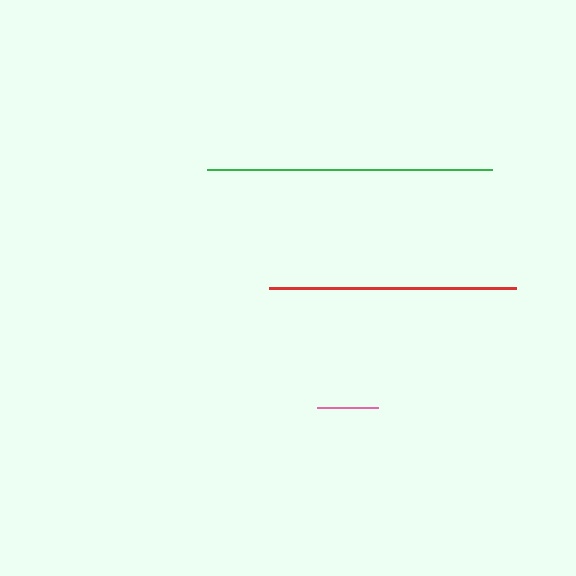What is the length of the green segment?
The green segment is approximately 284 pixels long.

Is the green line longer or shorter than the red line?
The green line is longer than the red line.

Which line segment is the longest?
The green line is the longest at approximately 284 pixels.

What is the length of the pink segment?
The pink segment is approximately 62 pixels long.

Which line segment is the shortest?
The pink line is the shortest at approximately 62 pixels.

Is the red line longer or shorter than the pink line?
The red line is longer than the pink line.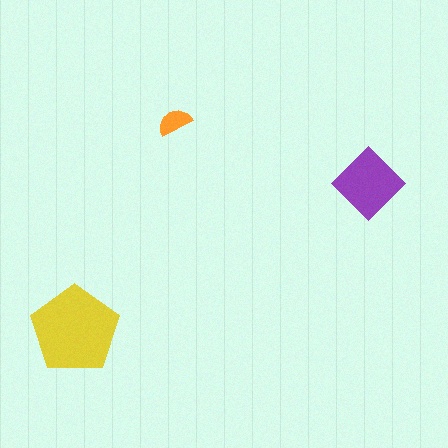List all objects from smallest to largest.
The orange semicircle, the purple diamond, the yellow pentagon.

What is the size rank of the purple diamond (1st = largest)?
2nd.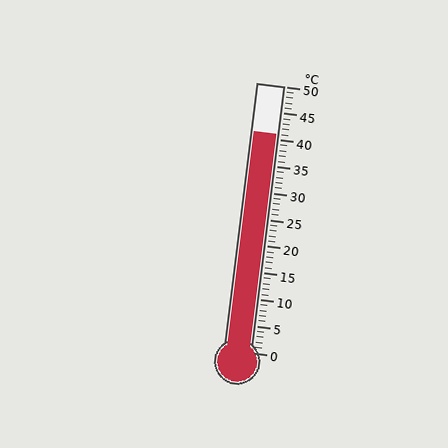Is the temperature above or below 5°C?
The temperature is above 5°C.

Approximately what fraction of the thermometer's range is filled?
The thermometer is filled to approximately 80% of its range.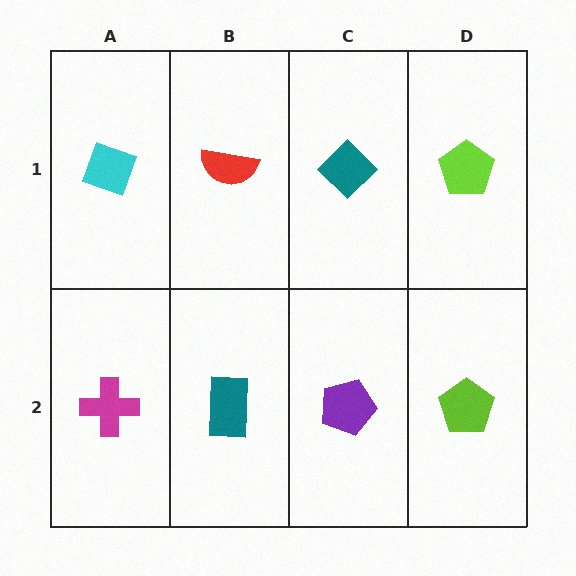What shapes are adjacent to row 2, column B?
A red semicircle (row 1, column B), a magenta cross (row 2, column A), a purple pentagon (row 2, column C).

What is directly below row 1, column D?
A lime pentagon.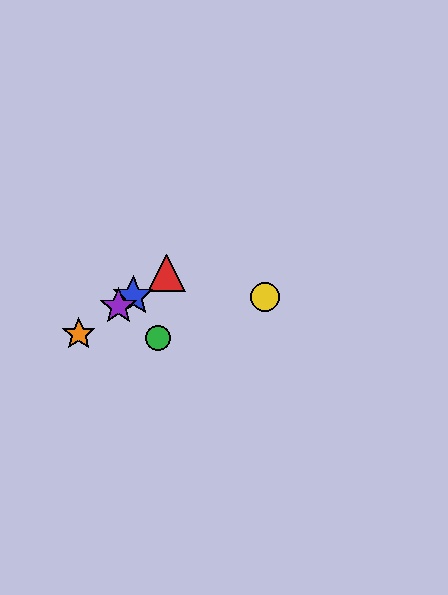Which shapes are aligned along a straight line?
The red triangle, the blue star, the purple star, the orange star are aligned along a straight line.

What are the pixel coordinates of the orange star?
The orange star is at (79, 334).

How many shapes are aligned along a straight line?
4 shapes (the red triangle, the blue star, the purple star, the orange star) are aligned along a straight line.